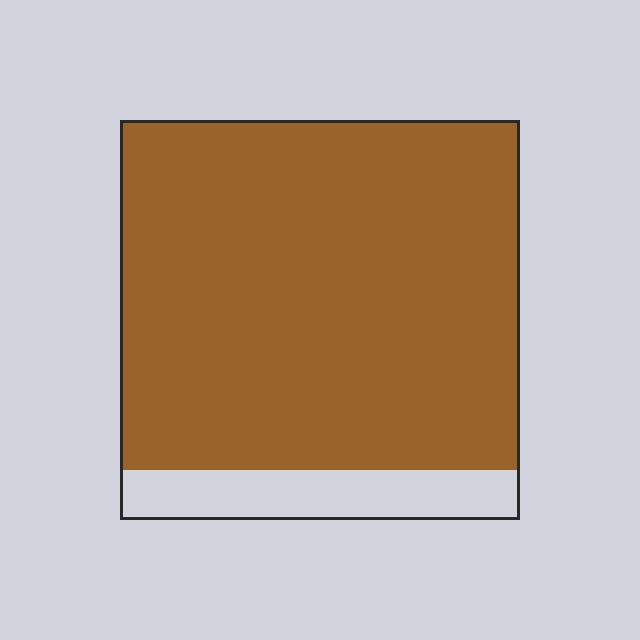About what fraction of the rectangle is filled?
About seven eighths (7/8).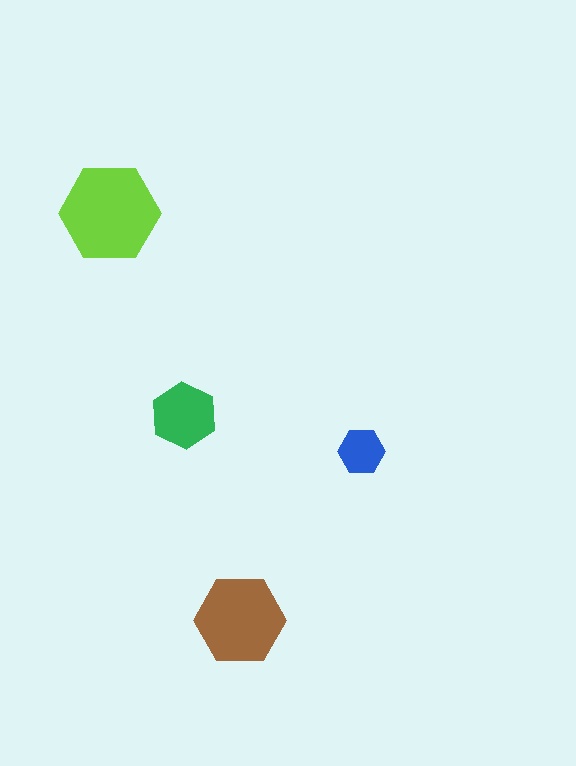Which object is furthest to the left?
The lime hexagon is leftmost.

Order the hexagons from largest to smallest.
the lime one, the brown one, the green one, the blue one.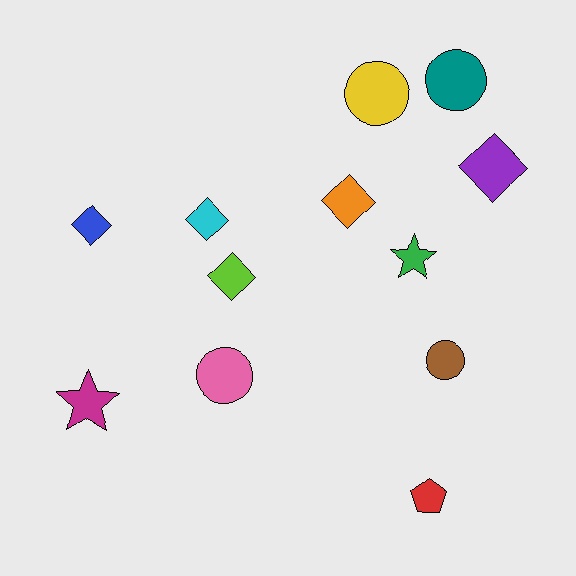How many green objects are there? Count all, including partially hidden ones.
There is 1 green object.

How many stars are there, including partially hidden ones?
There are 2 stars.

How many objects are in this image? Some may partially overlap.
There are 12 objects.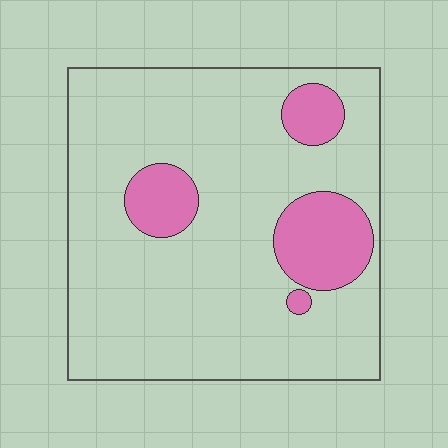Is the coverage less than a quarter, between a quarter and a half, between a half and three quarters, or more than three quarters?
Less than a quarter.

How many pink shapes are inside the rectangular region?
4.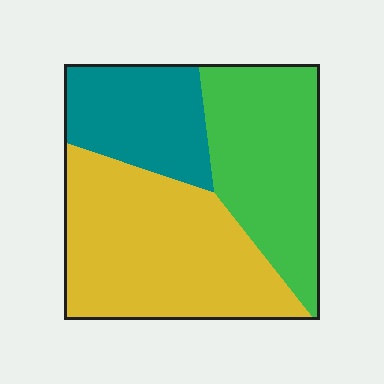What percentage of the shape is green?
Green takes up about one third (1/3) of the shape.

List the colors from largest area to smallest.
From largest to smallest: yellow, green, teal.